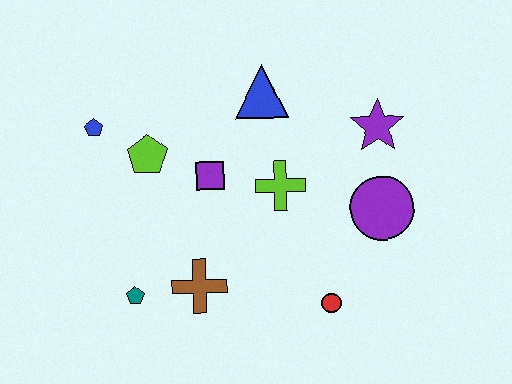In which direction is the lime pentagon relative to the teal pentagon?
The lime pentagon is above the teal pentagon.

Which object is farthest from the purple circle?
The blue pentagon is farthest from the purple circle.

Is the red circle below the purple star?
Yes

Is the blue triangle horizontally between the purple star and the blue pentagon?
Yes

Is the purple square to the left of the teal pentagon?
No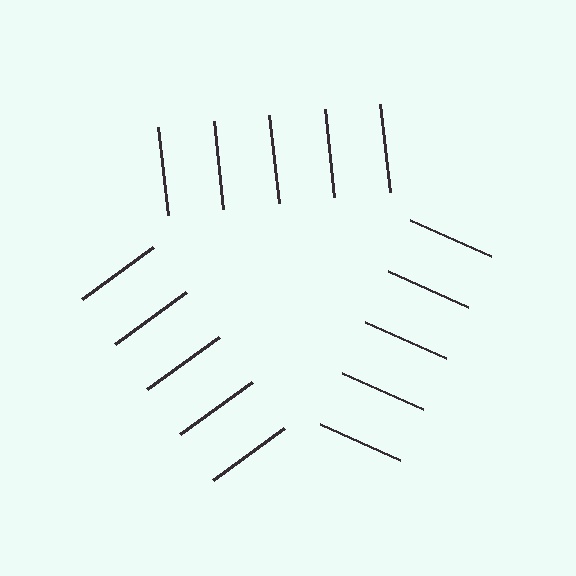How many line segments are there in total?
15 — 5 along each of the 3 edges.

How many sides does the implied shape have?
3 sides — the line-ends trace a triangle.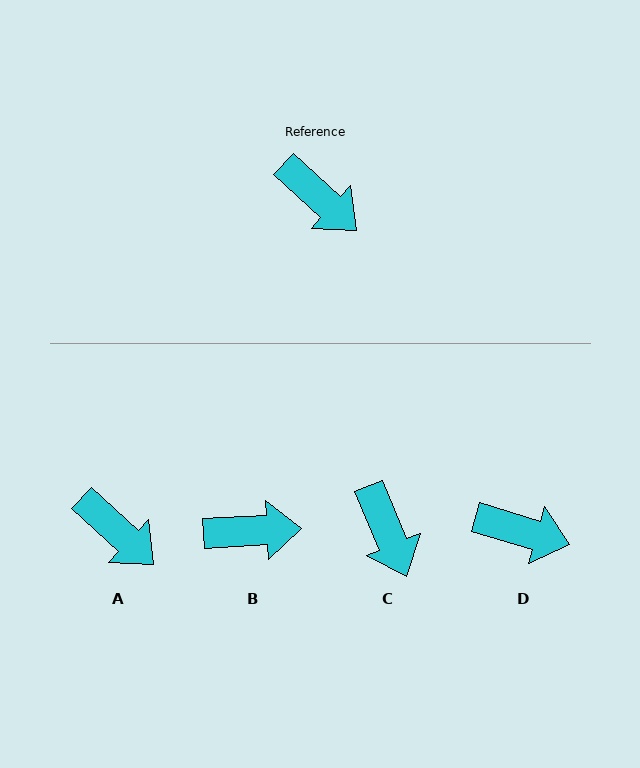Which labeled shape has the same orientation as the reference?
A.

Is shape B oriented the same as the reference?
No, it is off by about 45 degrees.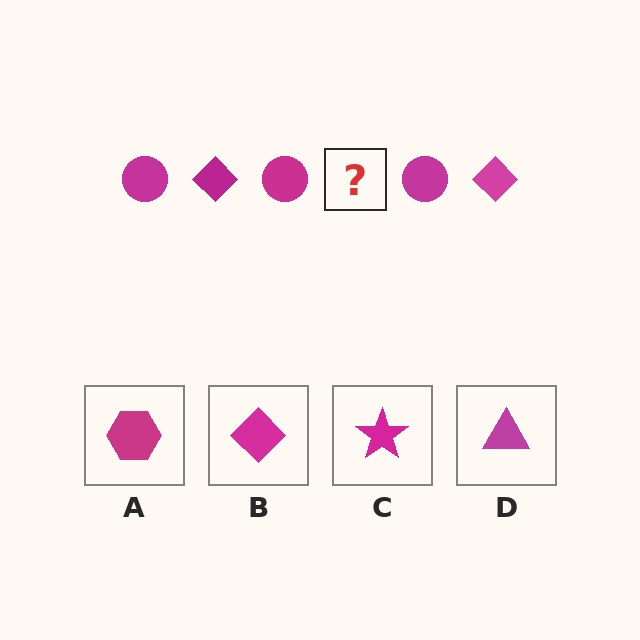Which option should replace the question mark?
Option B.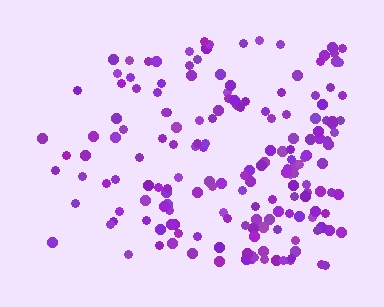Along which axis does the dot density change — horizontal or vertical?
Horizontal.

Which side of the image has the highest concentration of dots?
The right.